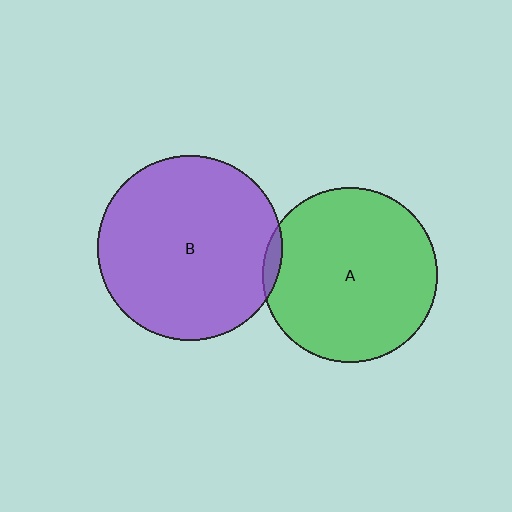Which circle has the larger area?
Circle B (purple).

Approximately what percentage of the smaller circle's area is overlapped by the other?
Approximately 5%.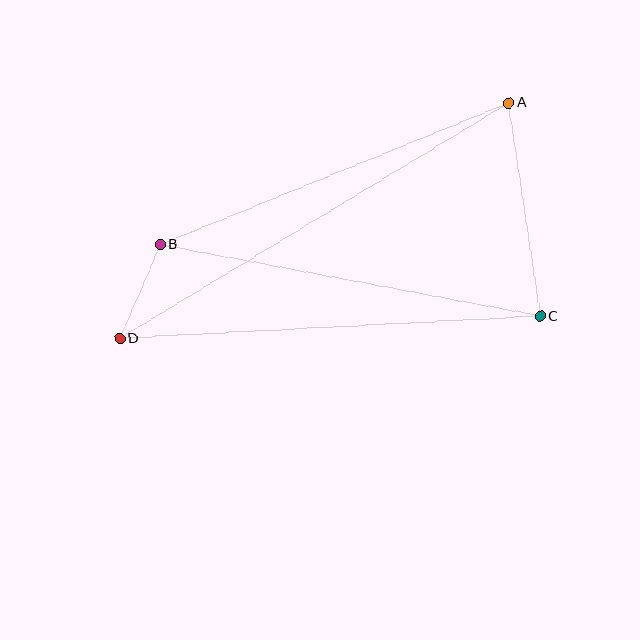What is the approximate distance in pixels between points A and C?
The distance between A and C is approximately 216 pixels.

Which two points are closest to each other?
Points B and D are closest to each other.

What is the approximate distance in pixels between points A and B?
The distance between A and B is approximately 376 pixels.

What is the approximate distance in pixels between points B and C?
The distance between B and C is approximately 387 pixels.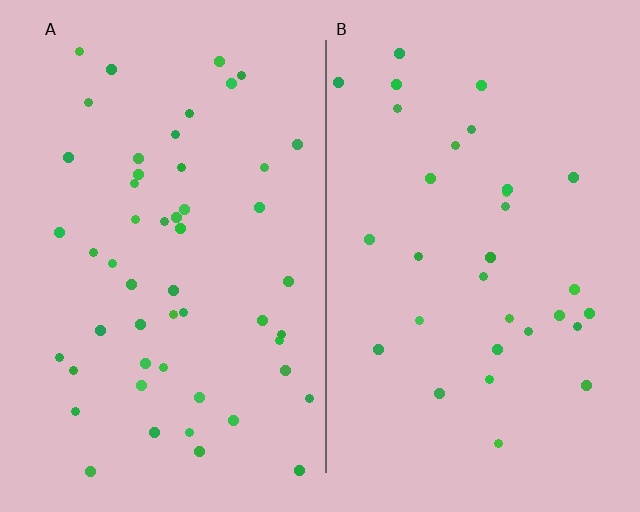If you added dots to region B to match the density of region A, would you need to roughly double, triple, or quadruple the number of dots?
Approximately double.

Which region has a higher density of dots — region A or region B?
A (the left).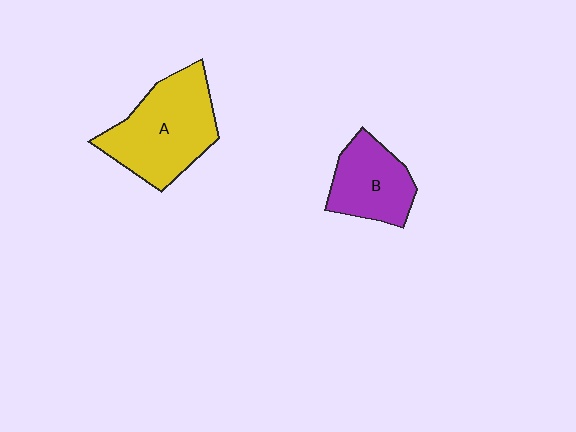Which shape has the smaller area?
Shape B (purple).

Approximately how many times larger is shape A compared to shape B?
Approximately 1.5 times.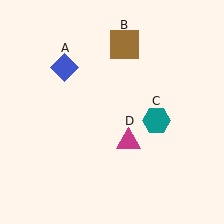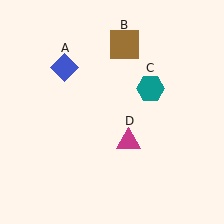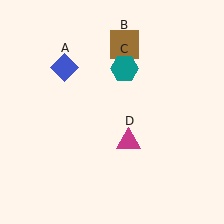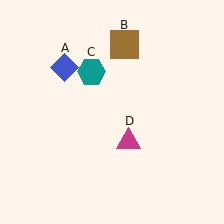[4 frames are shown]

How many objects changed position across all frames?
1 object changed position: teal hexagon (object C).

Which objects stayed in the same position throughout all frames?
Blue diamond (object A) and brown square (object B) and magenta triangle (object D) remained stationary.